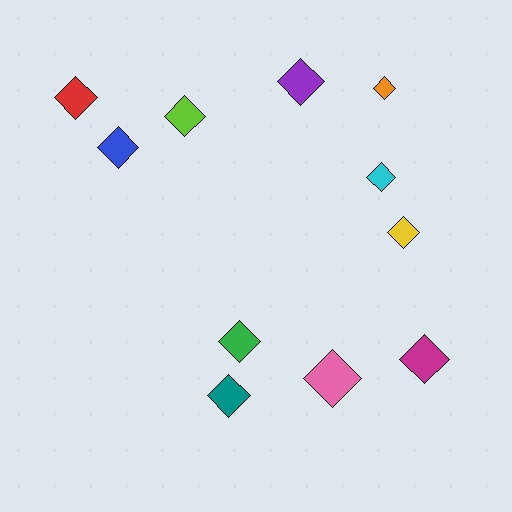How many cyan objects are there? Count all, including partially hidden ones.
There is 1 cyan object.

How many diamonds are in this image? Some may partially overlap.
There are 11 diamonds.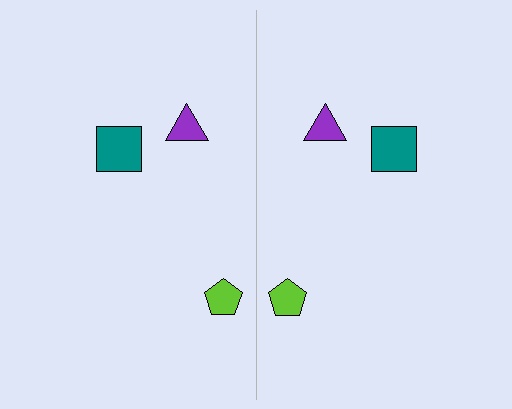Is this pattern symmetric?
Yes, this pattern has bilateral (reflection) symmetry.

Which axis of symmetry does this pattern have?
The pattern has a vertical axis of symmetry running through the center of the image.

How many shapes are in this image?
There are 6 shapes in this image.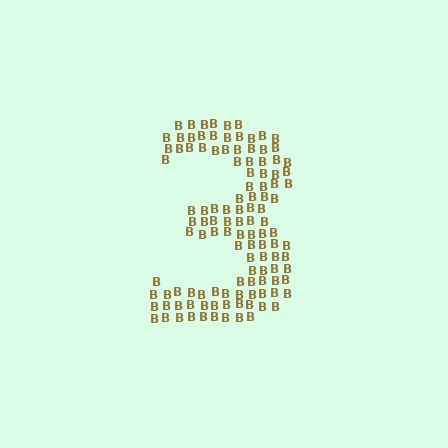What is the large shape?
The large shape is the digit 3.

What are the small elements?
The small elements are letter B's.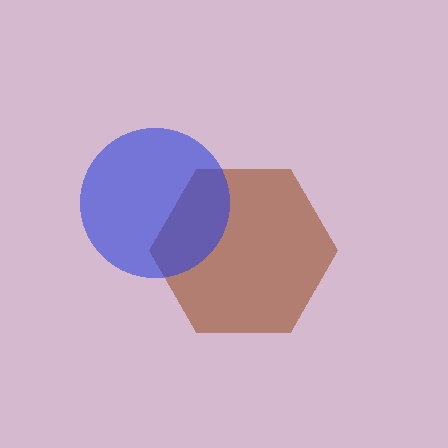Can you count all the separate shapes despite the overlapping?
Yes, there are 2 separate shapes.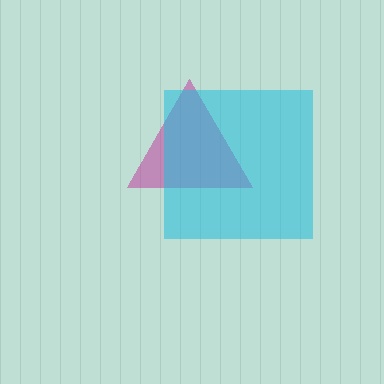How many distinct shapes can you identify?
There are 2 distinct shapes: a magenta triangle, a cyan square.